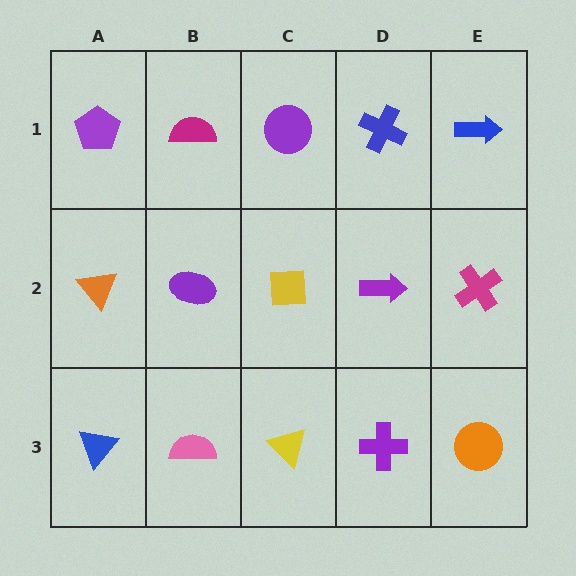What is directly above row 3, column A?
An orange triangle.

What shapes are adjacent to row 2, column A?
A purple pentagon (row 1, column A), a blue triangle (row 3, column A), a purple ellipse (row 2, column B).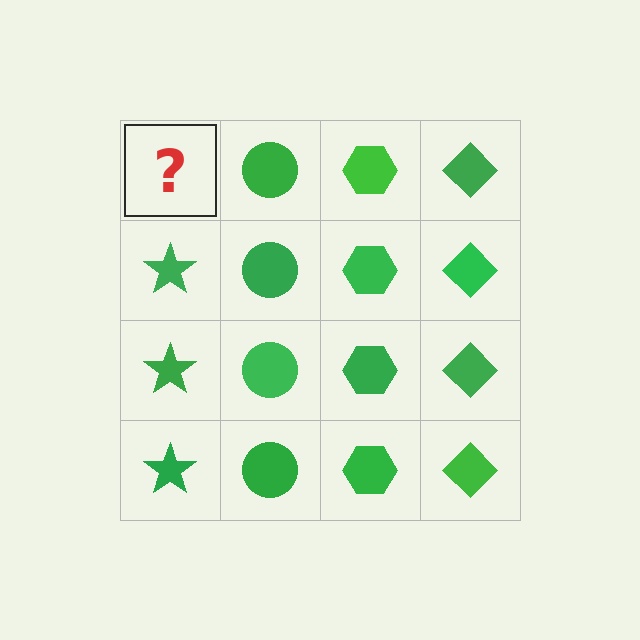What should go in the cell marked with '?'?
The missing cell should contain a green star.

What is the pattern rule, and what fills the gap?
The rule is that each column has a consistent shape. The gap should be filled with a green star.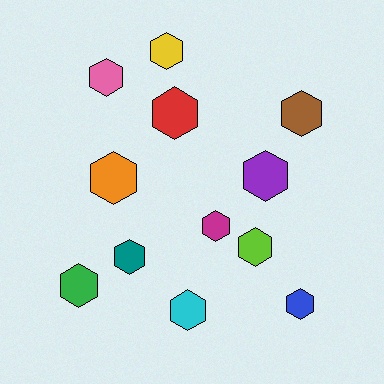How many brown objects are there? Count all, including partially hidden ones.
There is 1 brown object.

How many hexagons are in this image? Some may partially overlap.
There are 12 hexagons.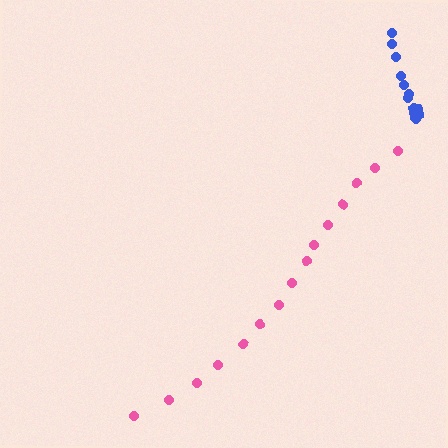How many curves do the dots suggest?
There are 2 distinct paths.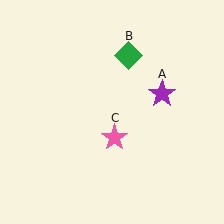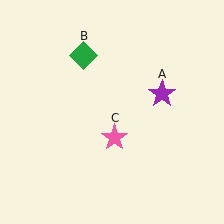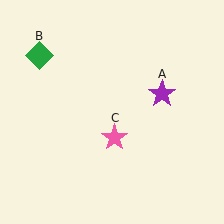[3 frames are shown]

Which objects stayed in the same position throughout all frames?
Purple star (object A) and pink star (object C) remained stationary.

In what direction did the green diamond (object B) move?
The green diamond (object B) moved left.